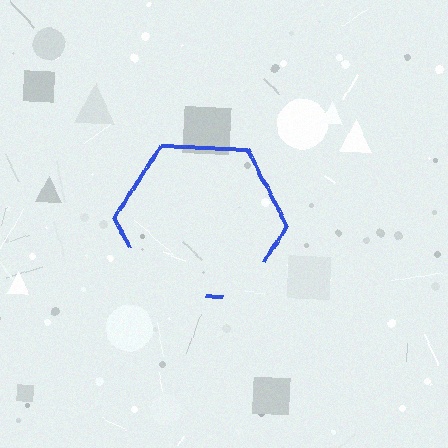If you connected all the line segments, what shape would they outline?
They would outline a hexagon.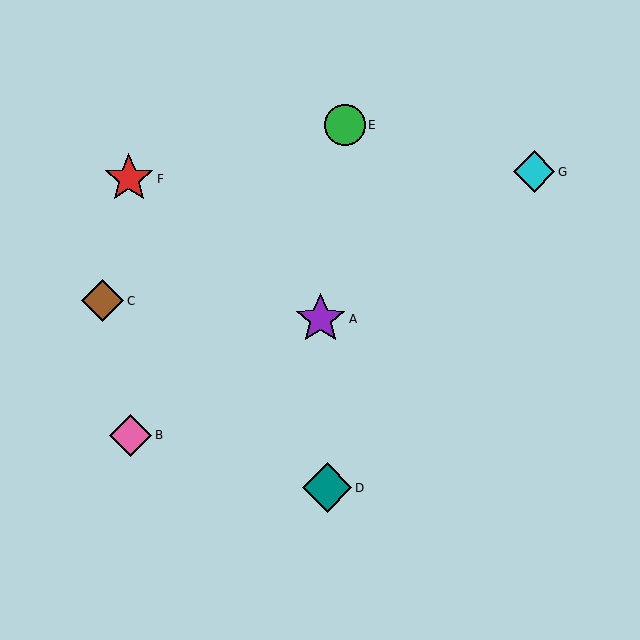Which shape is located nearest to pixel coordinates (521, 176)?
The cyan diamond (labeled G) at (534, 172) is nearest to that location.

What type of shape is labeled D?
Shape D is a teal diamond.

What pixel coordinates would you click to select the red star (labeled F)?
Click at (129, 179) to select the red star F.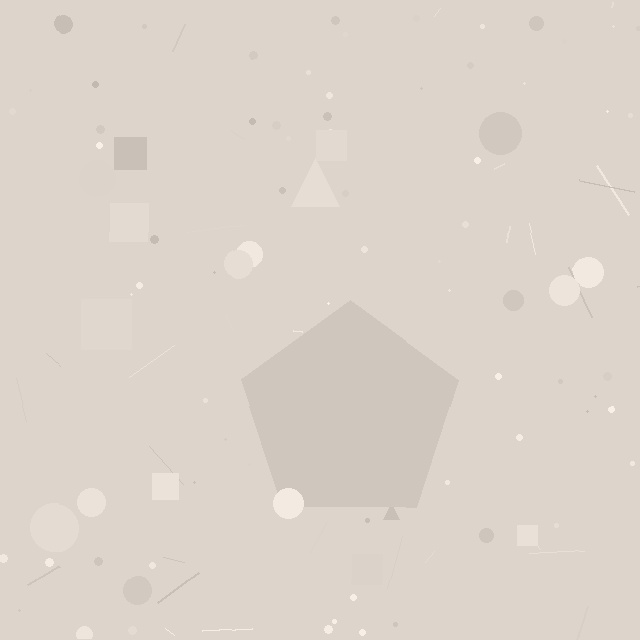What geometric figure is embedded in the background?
A pentagon is embedded in the background.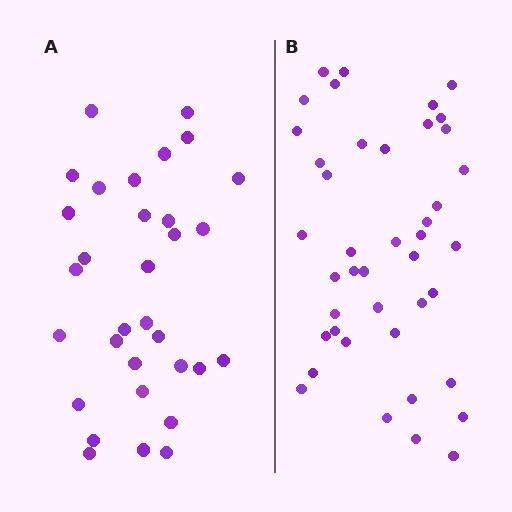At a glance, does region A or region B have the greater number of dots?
Region B (the right region) has more dots.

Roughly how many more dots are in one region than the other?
Region B has roughly 10 or so more dots than region A.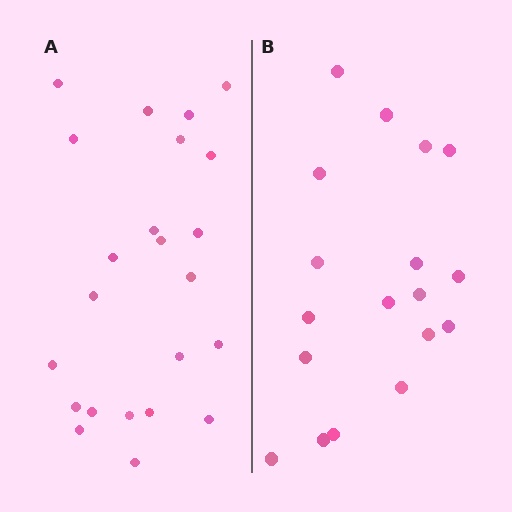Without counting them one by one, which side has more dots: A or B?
Region A (the left region) has more dots.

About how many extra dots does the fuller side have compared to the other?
Region A has about 5 more dots than region B.